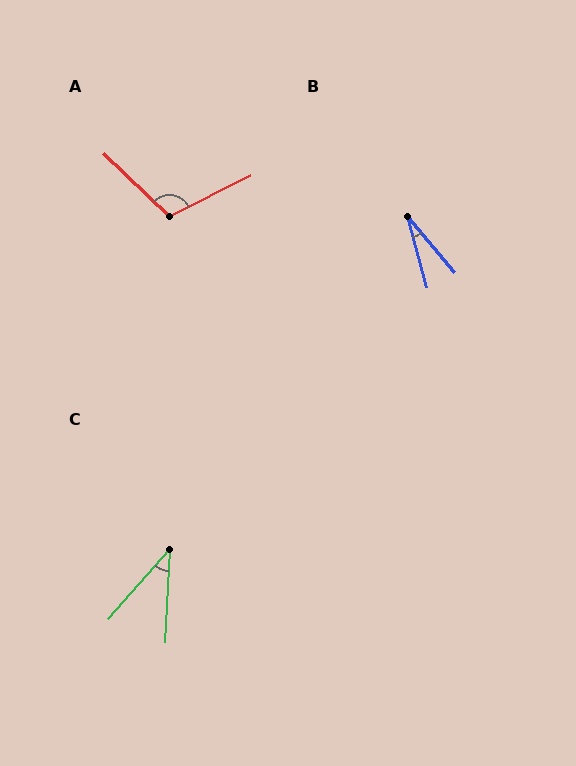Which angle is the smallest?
B, at approximately 25 degrees.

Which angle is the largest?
A, at approximately 109 degrees.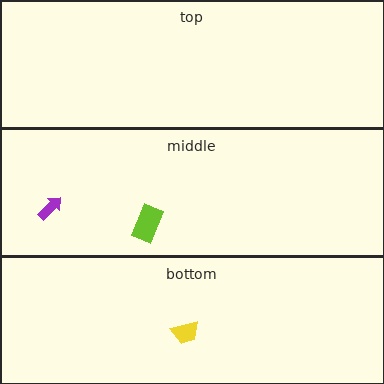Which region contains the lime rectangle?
The middle region.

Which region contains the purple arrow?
The middle region.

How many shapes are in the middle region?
2.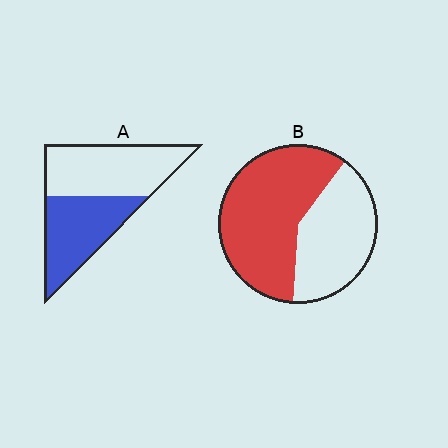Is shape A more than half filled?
No.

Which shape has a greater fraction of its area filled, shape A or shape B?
Shape B.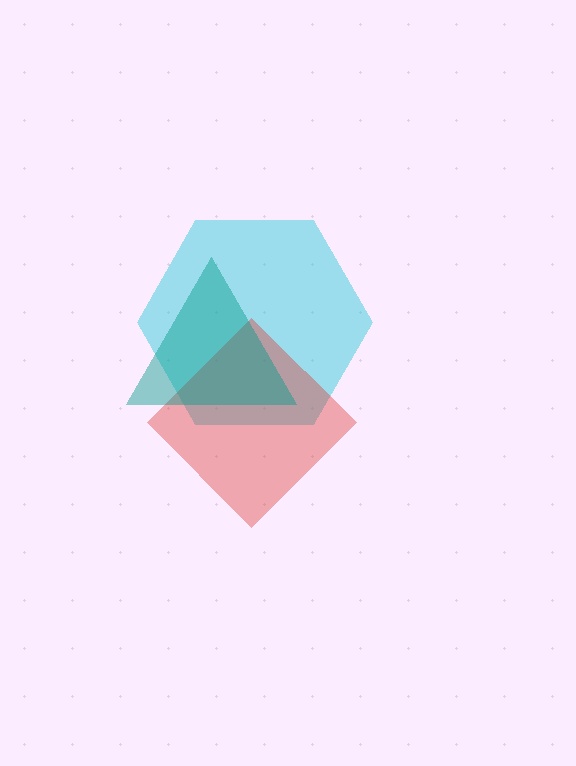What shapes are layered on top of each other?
The layered shapes are: a cyan hexagon, a red diamond, a teal triangle.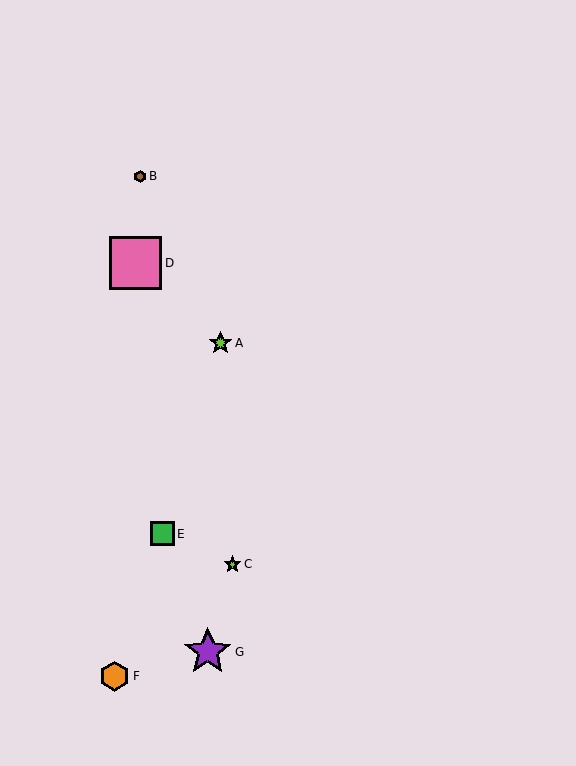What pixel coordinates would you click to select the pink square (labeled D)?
Click at (135, 263) to select the pink square D.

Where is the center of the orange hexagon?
The center of the orange hexagon is at (115, 676).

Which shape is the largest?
The pink square (labeled D) is the largest.